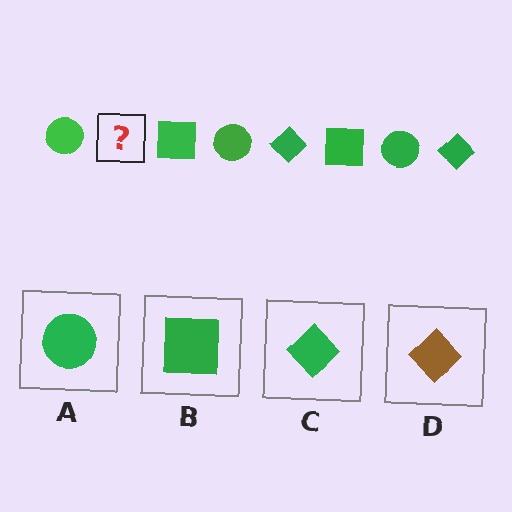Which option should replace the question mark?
Option C.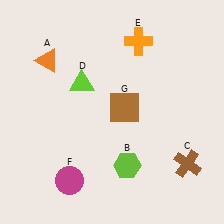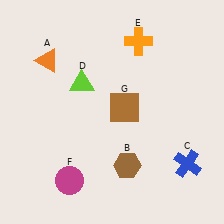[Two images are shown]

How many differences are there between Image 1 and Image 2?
There are 2 differences between the two images.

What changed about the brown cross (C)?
In Image 1, C is brown. In Image 2, it changed to blue.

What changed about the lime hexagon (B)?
In Image 1, B is lime. In Image 2, it changed to brown.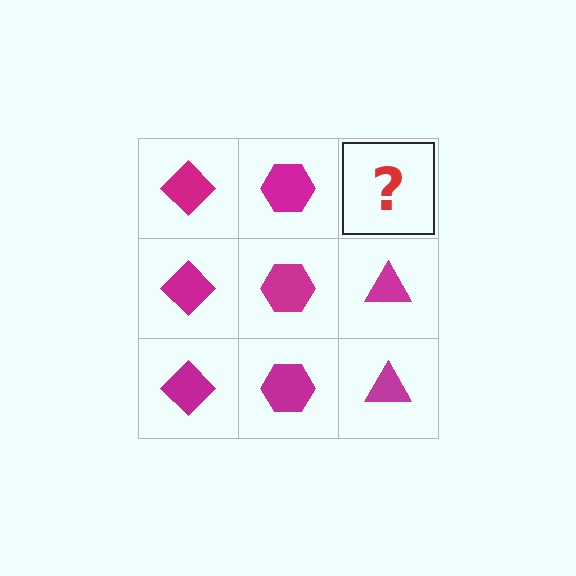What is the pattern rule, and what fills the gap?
The rule is that each column has a consistent shape. The gap should be filled with a magenta triangle.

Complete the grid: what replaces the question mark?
The question mark should be replaced with a magenta triangle.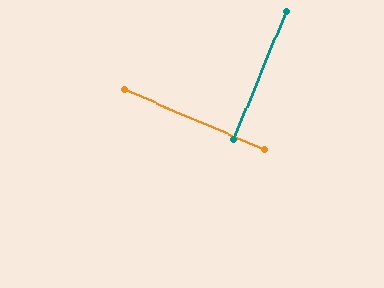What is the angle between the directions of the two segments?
Approximately 89 degrees.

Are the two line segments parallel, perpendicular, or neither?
Perpendicular — they meet at approximately 89°.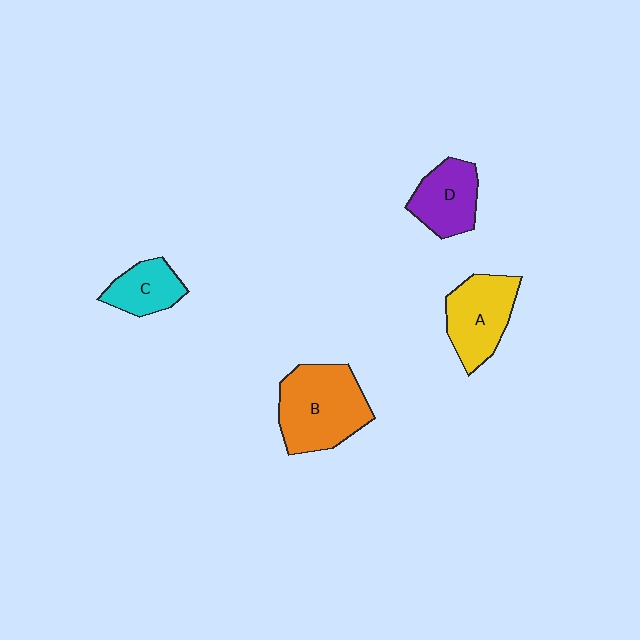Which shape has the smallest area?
Shape C (cyan).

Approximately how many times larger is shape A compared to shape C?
Approximately 1.5 times.